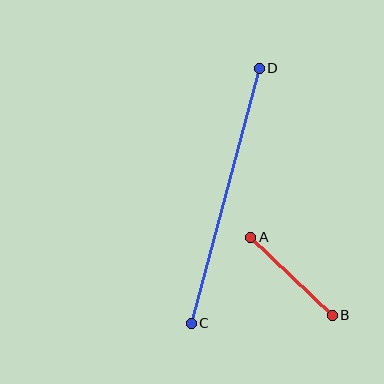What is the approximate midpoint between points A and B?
The midpoint is at approximately (292, 276) pixels.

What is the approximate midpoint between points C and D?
The midpoint is at approximately (225, 196) pixels.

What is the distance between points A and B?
The distance is approximately 113 pixels.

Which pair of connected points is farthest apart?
Points C and D are farthest apart.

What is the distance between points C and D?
The distance is approximately 264 pixels.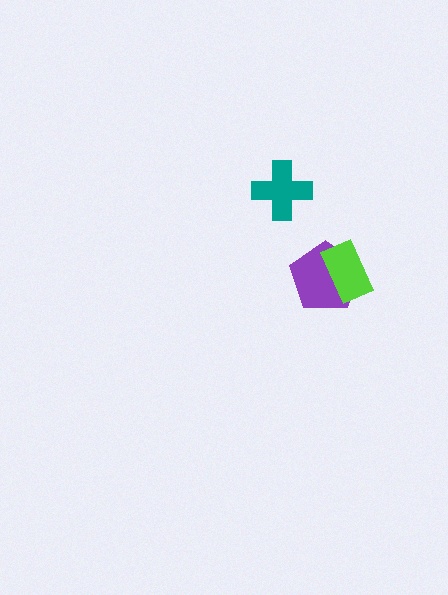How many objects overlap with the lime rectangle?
1 object overlaps with the lime rectangle.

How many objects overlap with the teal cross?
0 objects overlap with the teal cross.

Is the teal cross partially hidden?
No, no other shape covers it.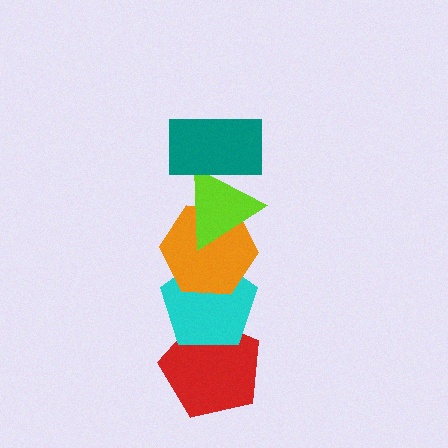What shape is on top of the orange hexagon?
The lime triangle is on top of the orange hexagon.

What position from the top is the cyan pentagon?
The cyan pentagon is 4th from the top.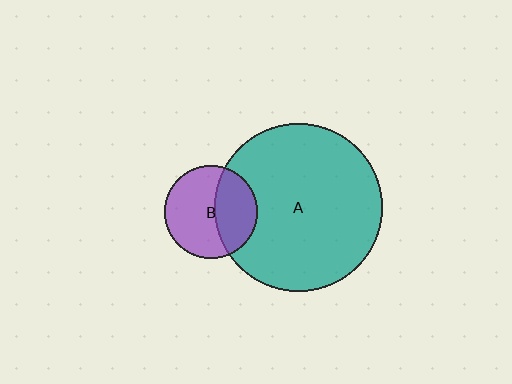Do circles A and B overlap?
Yes.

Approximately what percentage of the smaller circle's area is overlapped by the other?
Approximately 40%.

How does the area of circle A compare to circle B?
Approximately 3.3 times.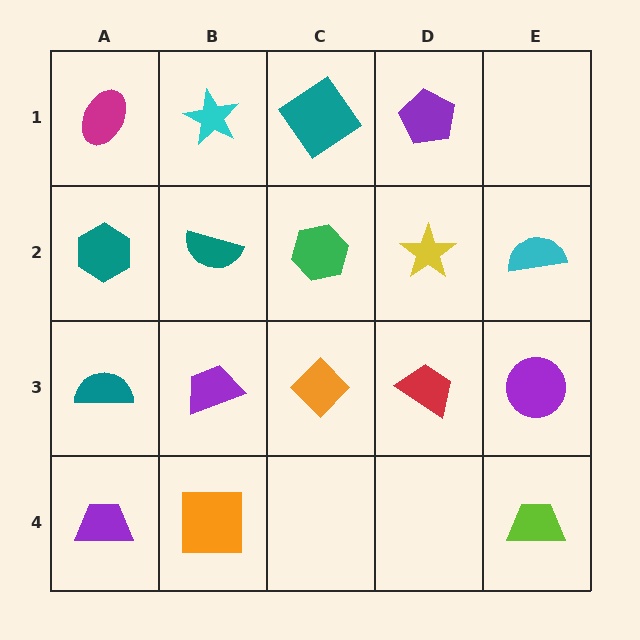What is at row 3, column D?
A red trapezoid.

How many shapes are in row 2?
5 shapes.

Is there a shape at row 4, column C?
No, that cell is empty.